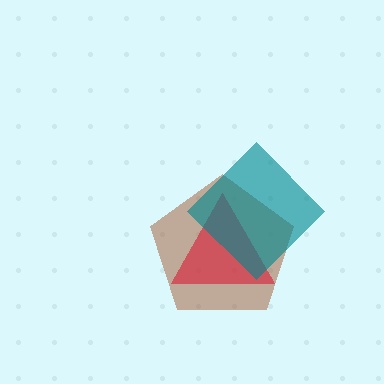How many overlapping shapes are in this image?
There are 3 overlapping shapes in the image.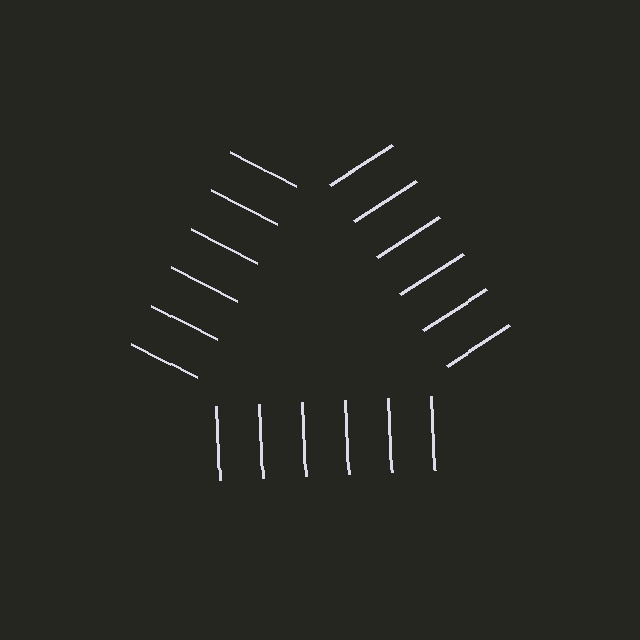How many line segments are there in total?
18 — 6 along each of the 3 edges.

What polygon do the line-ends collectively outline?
An illusory triangle — the line segments terminate on its edges but no continuous stroke is drawn.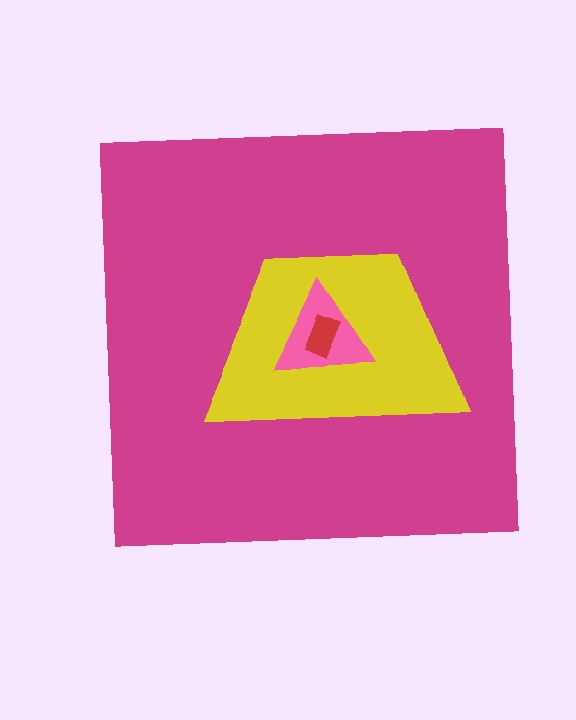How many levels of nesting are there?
4.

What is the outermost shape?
The magenta square.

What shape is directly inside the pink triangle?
The red rectangle.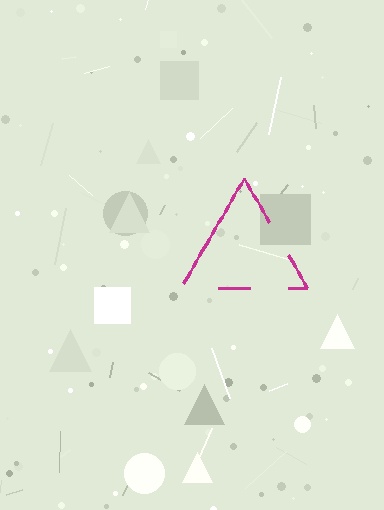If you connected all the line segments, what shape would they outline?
They would outline a triangle.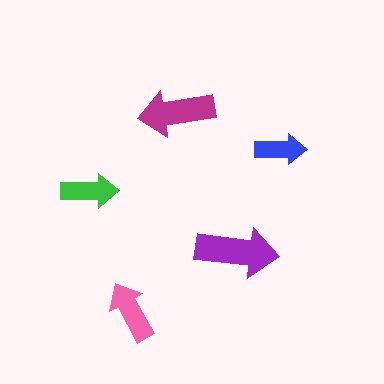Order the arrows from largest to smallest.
the purple one, the magenta one, the pink one, the green one, the blue one.